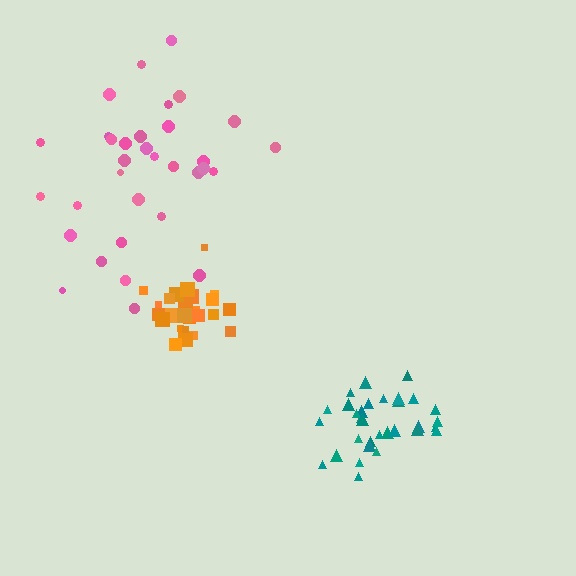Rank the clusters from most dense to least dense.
orange, teal, pink.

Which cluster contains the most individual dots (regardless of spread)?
Pink (34).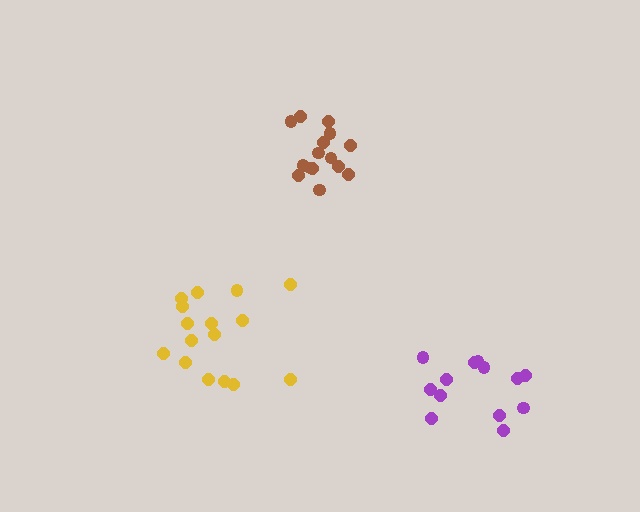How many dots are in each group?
Group 1: 15 dots, Group 2: 13 dots, Group 3: 16 dots (44 total).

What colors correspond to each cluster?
The clusters are colored: brown, purple, yellow.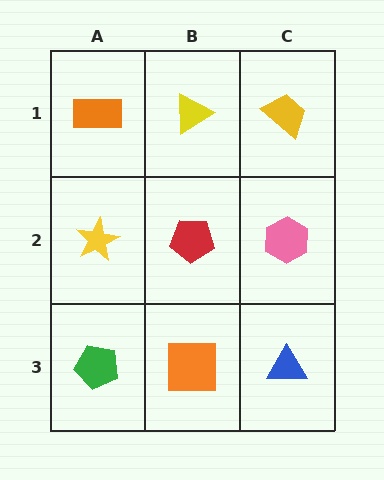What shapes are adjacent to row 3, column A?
A yellow star (row 2, column A), an orange square (row 3, column B).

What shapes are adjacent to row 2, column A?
An orange rectangle (row 1, column A), a green pentagon (row 3, column A), a red pentagon (row 2, column B).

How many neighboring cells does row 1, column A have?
2.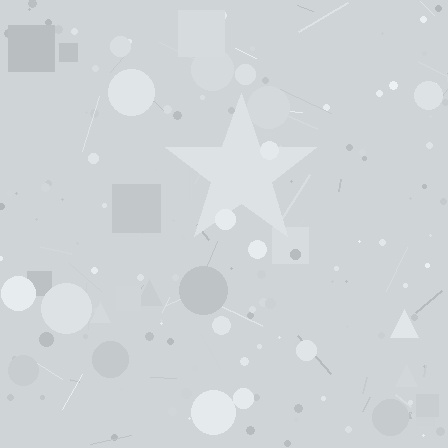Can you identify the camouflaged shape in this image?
The camouflaged shape is a star.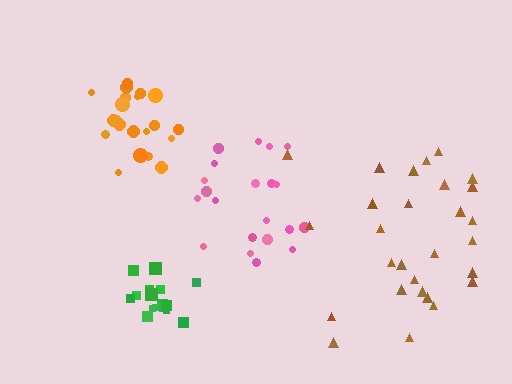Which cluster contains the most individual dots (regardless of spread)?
Brown (28).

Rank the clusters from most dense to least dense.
green, orange, pink, brown.